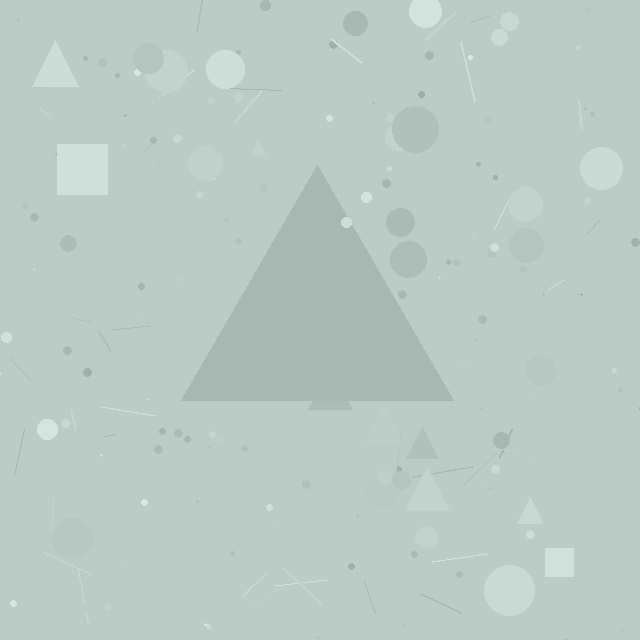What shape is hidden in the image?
A triangle is hidden in the image.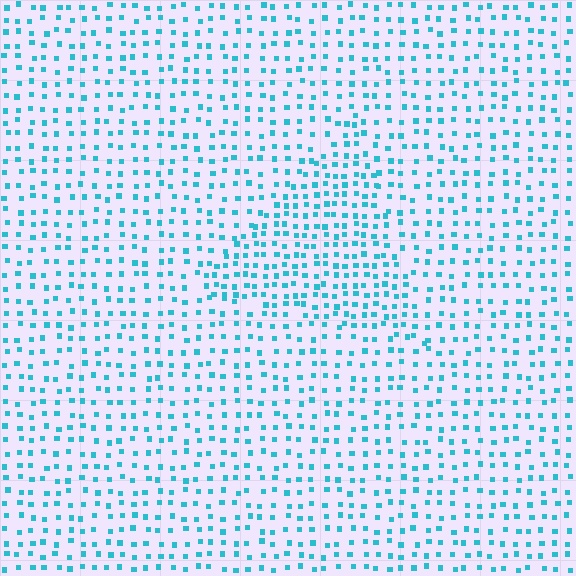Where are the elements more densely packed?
The elements are more densely packed inside the triangle boundary.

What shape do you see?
I see a triangle.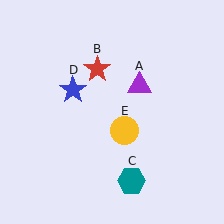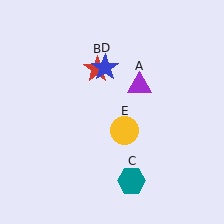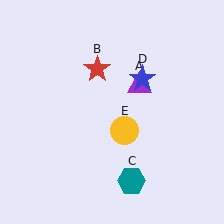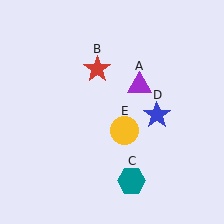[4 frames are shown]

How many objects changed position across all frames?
1 object changed position: blue star (object D).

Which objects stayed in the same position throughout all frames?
Purple triangle (object A) and red star (object B) and teal hexagon (object C) and yellow circle (object E) remained stationary.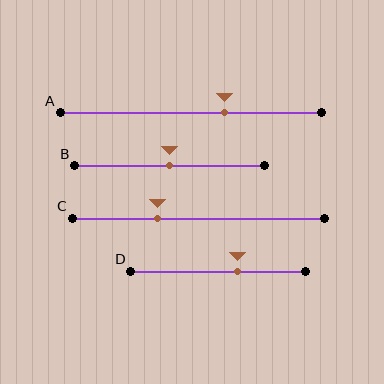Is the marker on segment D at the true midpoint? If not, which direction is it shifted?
No, the marker on segment D is shifted to the right by about 11% of the segment length.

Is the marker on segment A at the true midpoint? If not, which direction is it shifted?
No, the marker on segment A is shifted to the right by about 13% of the segment length.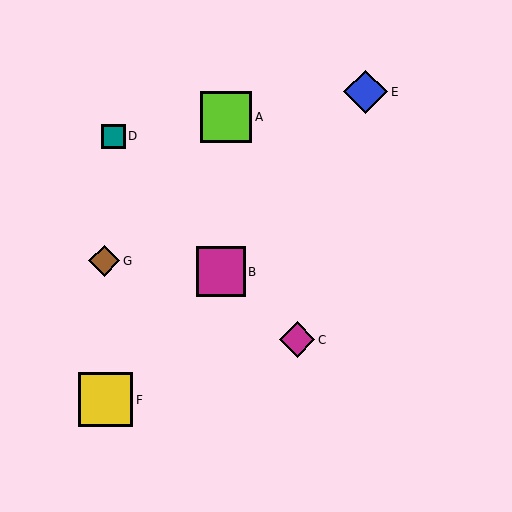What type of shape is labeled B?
Shape B is a magenta square.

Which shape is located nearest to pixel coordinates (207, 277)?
The magenta square (labeled B) at (221, 272) is nearest to that location.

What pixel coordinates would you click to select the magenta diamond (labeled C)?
Click at (297, 340) to select the magenta diamond C.